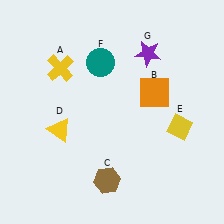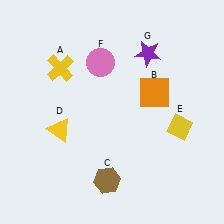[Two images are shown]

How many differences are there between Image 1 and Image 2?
There is 1 difference between the two images.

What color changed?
The circle (F) changed from teal in Image 1 to pink in Image 2.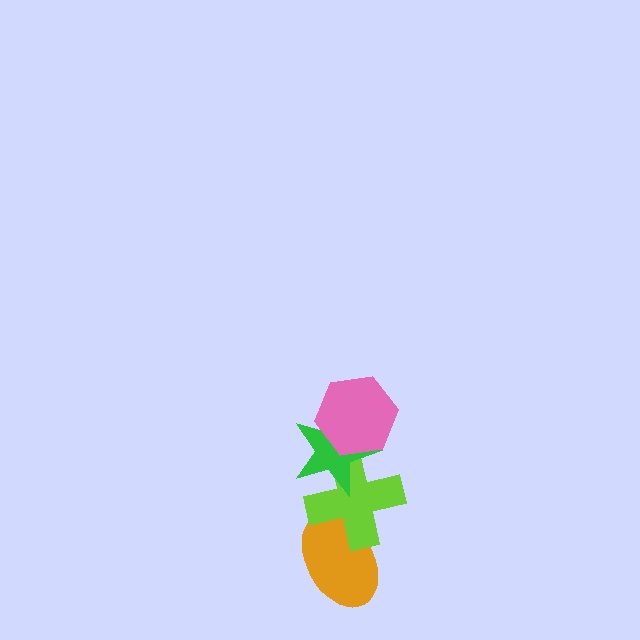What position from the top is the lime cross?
The lime cross is 3rd from the top.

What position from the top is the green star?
The green star is 2nd from the top.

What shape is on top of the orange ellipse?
The lime cross is on top of the orange ellipse.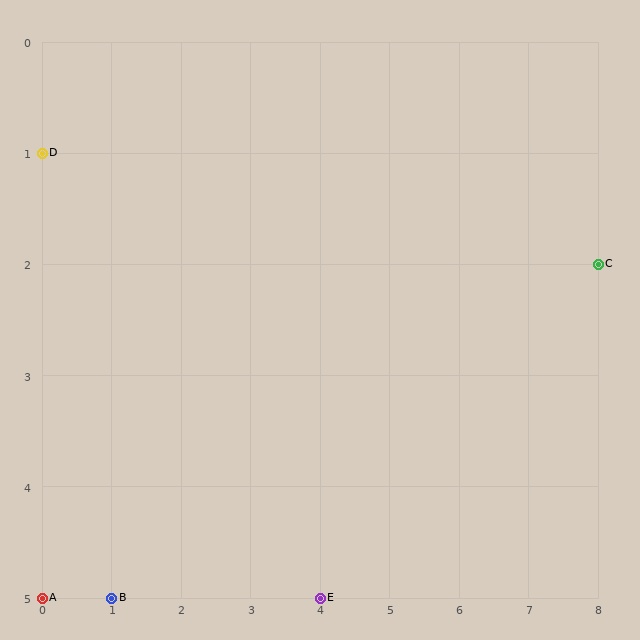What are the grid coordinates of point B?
Point B is at grid coordinates (1, 5).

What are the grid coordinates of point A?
Point A is at grid coordinates (0, 5).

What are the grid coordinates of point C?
Point C is at grid coordinates (8, 2).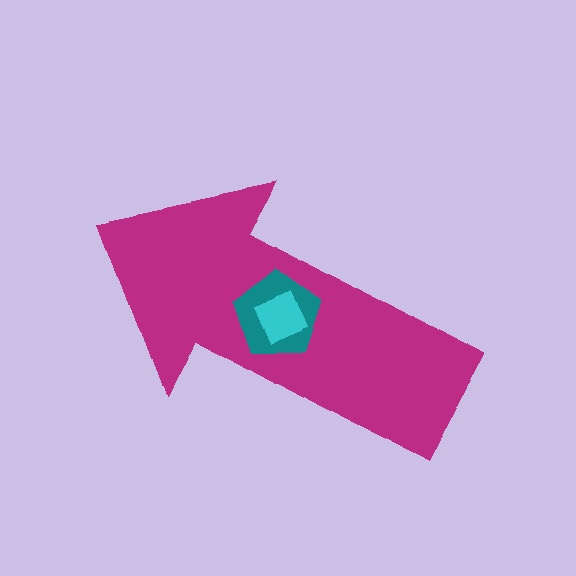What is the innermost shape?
The cyan square.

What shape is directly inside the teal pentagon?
The cyan square.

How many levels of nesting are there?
3.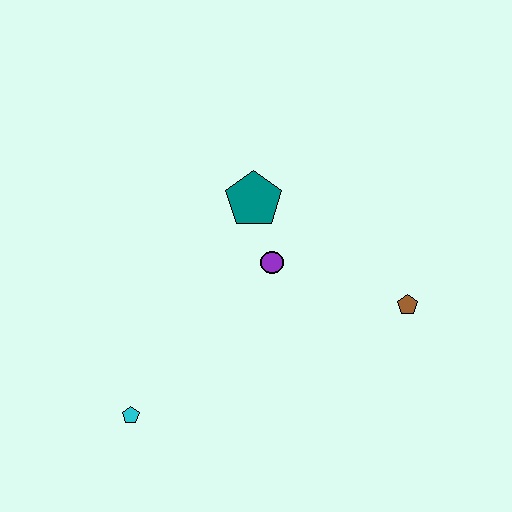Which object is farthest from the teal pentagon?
The cyan pentagon is farthest from the teal pentagon.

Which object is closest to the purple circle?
The teal pentagon is closest to the purple circle.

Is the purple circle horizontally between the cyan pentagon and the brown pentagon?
Yes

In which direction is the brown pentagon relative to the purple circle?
The brown pentagon is to the right of the purple circle.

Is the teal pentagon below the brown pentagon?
No